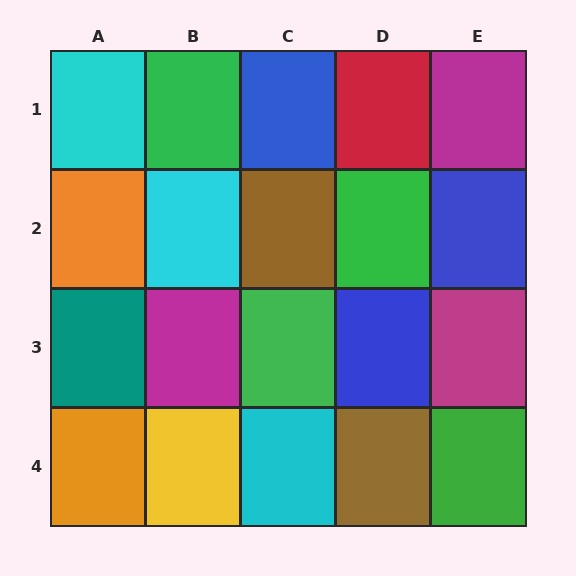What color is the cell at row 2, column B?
Cyan.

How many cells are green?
4 cells are green.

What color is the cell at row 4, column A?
Orange.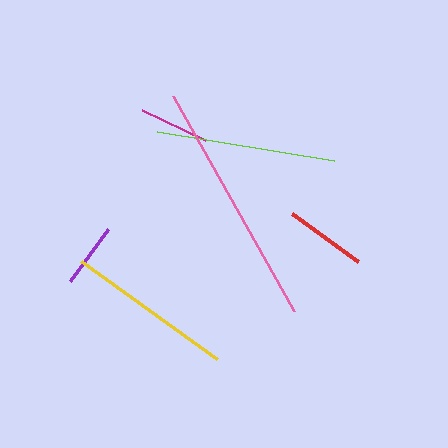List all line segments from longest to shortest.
From longest to shortest: pink, lime, yellow, red, magenta, purple.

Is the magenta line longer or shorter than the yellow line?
The yellow line is longer than the magenta line.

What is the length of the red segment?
The red segment is approximately 82 pixels long.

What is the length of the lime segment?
The lime segment is approximately 179 pixels long.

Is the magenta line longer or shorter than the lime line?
The lime line is longer than the magenta line.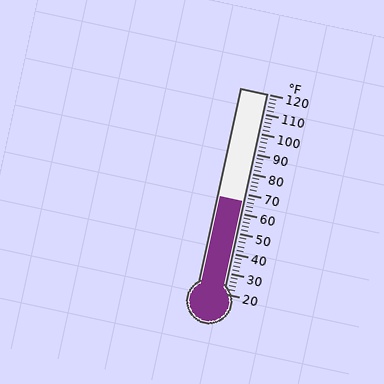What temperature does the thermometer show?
The thermometer shows approximately 66°F.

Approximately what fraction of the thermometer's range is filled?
The thermometer is filled to approximately 45% of its range.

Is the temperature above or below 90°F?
The temperature is below 90°F.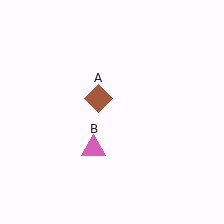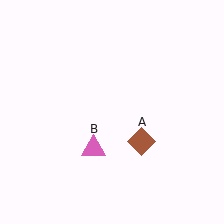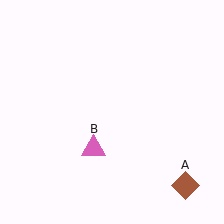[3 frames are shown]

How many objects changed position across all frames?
1 object changed position: brown diamond (object A).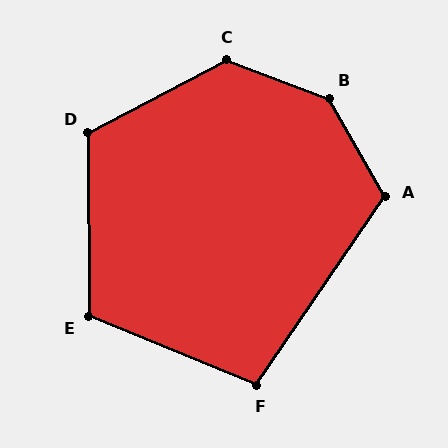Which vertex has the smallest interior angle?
F, at approximately 102 degrees.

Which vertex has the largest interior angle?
B, at approximately 140 degrees.